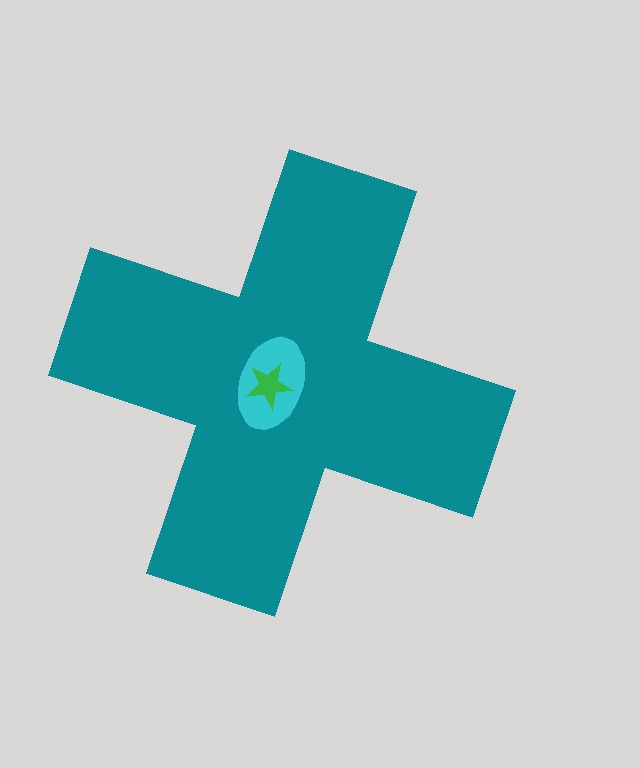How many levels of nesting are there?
3.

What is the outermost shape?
The teal cross.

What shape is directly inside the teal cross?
The cyan ellipse.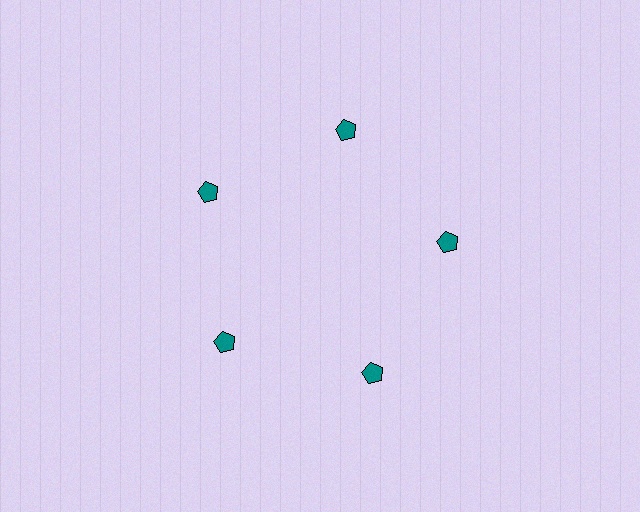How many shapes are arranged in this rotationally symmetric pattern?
There are 5 shapes, arranged in 5 groups of 1.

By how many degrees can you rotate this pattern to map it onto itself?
The pattern maps onto itself every 72 degrees of rotation.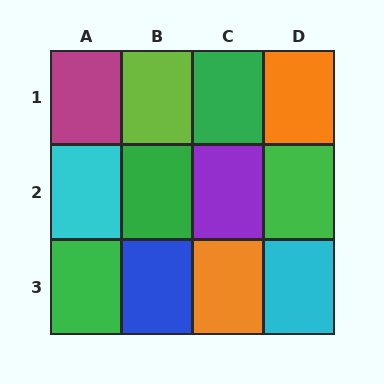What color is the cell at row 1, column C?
Green.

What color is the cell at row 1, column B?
Lime.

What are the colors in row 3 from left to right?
Green, blue, orange, cyan.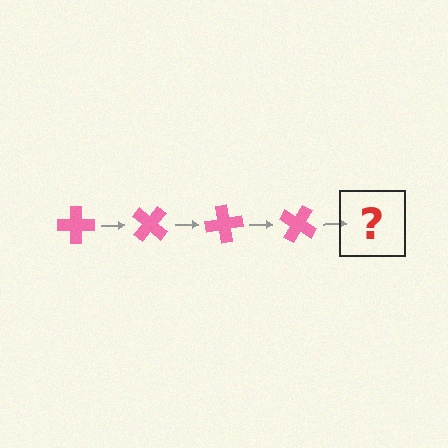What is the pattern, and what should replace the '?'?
The pattern is that the cross rotates 40 degrees each step. The '?' should be a pink cross rotated 160 degrees.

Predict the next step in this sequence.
The next step is a pink cross rotated 160 degrees.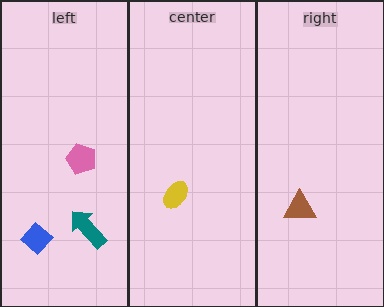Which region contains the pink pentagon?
The left region.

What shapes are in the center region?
The yellow ellipse.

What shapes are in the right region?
The brown triangle.